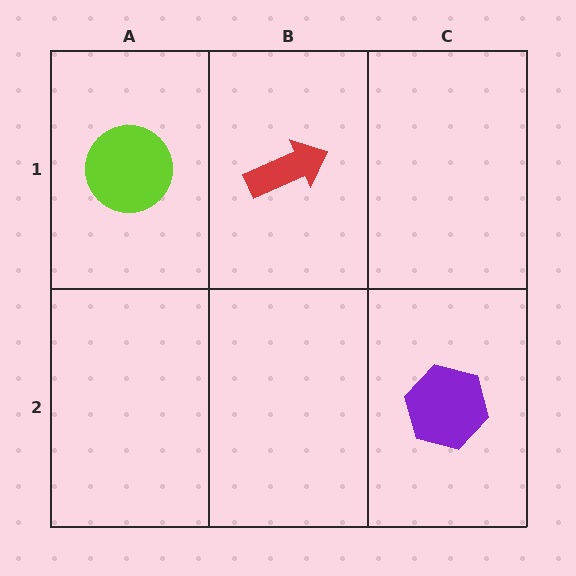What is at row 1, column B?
A red arrow.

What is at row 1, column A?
A lime circle.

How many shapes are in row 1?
2 shapes.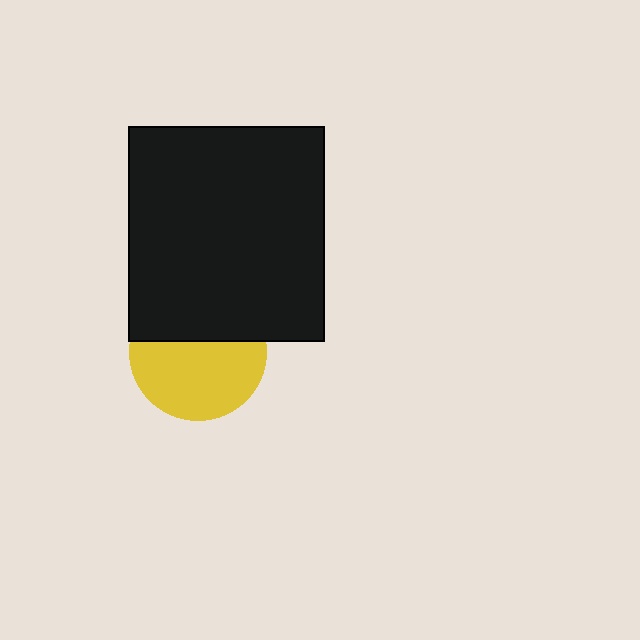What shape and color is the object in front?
The object in front is a black rectangle.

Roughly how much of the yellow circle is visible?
About half of it is visible (roughly 60%).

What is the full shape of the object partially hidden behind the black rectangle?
The partially hidden object is a yellow circle.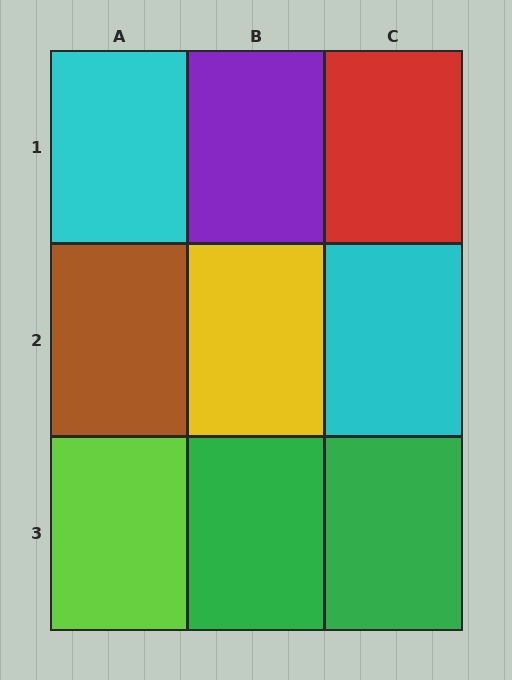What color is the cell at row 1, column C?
Red.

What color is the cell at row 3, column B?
Green.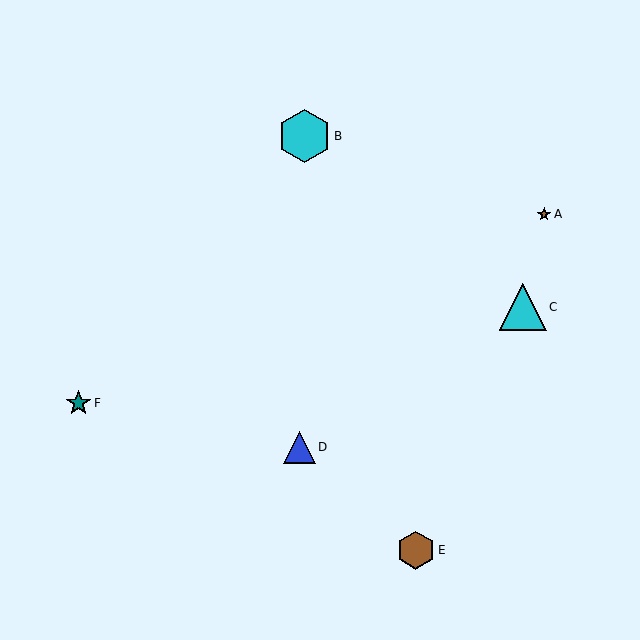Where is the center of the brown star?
The center of the brown star is at (544, 214).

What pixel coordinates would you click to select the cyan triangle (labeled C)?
Click at (523, 307) to select the cyan triangle C.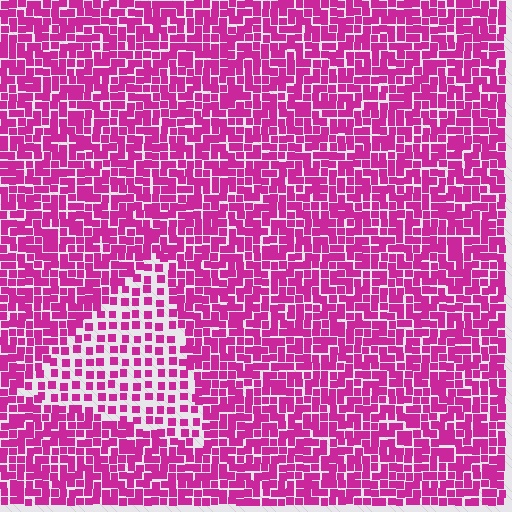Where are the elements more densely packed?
The elements are more densely packed outside the triangle boundary.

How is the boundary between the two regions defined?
The boundary is defined by a change in element density (approximately 2.0x ratio). All elements are the same color, size, and shape.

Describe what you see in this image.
The image contains small magenta elements arranged at two different densities. A triangle-shaped region is visible where the elements are less densely packed than the surrounding area.